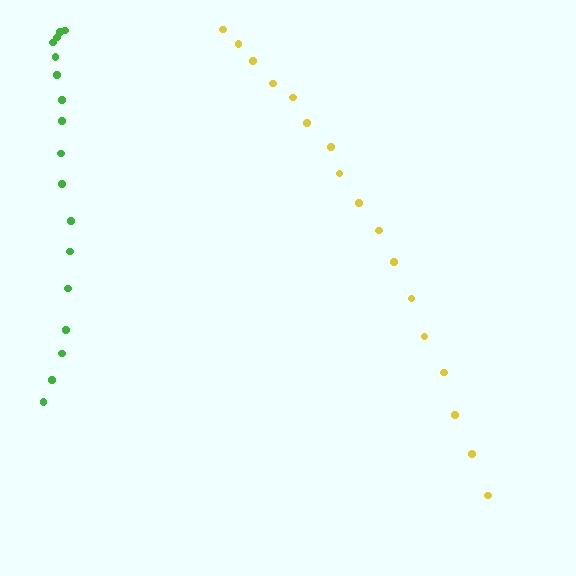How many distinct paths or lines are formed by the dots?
There are 2 distinct paths.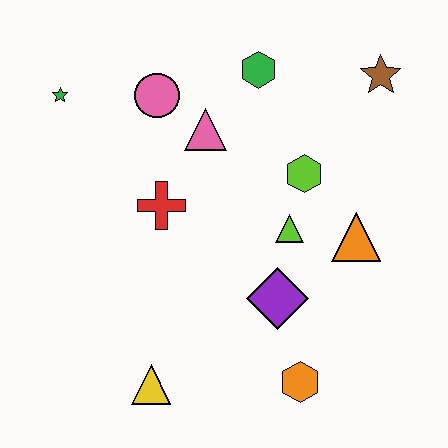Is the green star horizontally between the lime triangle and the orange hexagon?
No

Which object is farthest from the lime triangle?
The green star is farthest from the lime triangle.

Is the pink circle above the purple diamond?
Yes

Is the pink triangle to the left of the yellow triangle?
No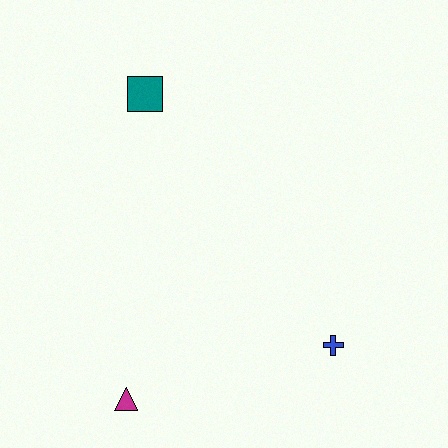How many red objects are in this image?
There are no red objects.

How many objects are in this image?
There are 3 objects.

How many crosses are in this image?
There is 1 cross.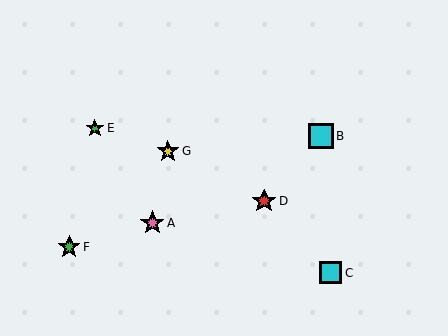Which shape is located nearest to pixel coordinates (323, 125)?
The cyan square (labeled B) at (321, 136) is nearest to that location.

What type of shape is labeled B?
Shape B is a cyan square.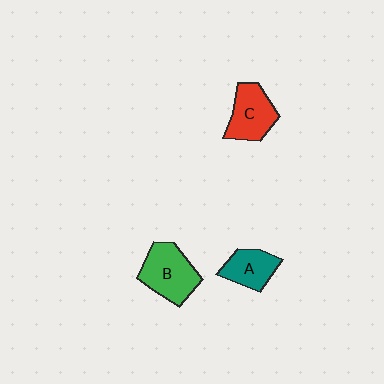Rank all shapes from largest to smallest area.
From largest to smallest: B (green), C (red), A (teal).